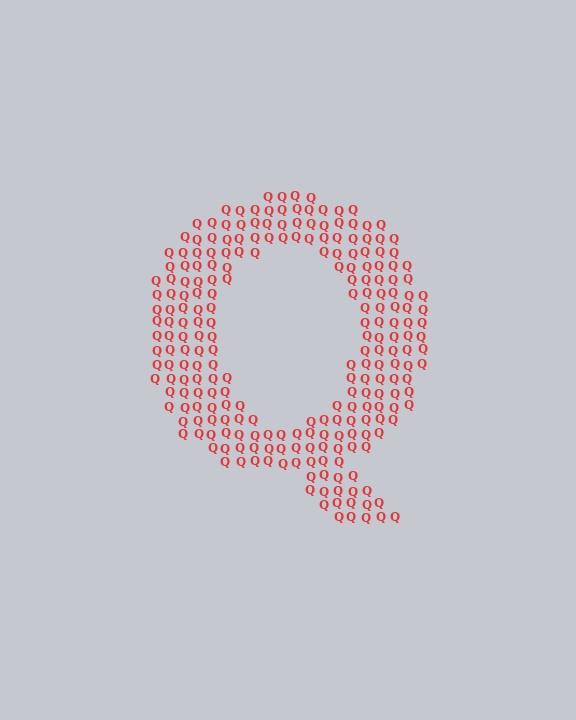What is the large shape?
The large shape is the letter Q.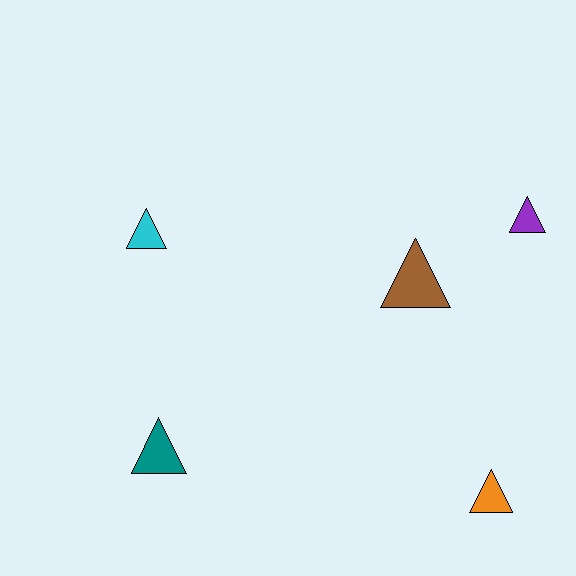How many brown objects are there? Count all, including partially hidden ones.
There is 1 brown object.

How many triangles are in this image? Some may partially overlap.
There are 5 triangles.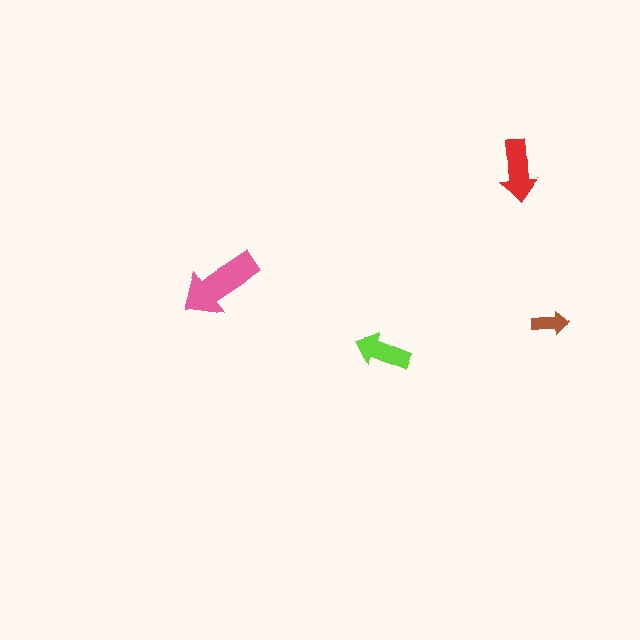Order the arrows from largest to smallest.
the pink one, the red one, the lime one, the brown one.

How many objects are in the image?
There are 4 objects in the image.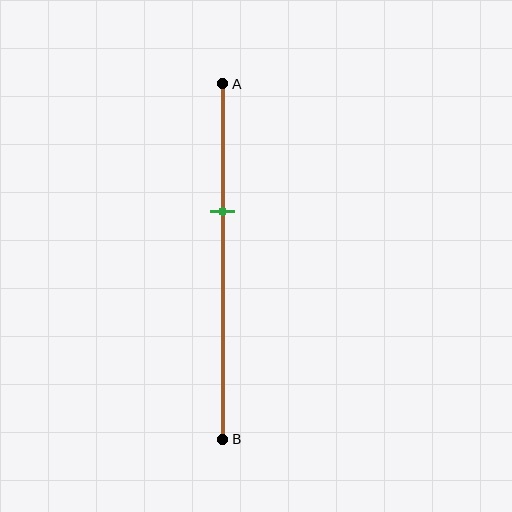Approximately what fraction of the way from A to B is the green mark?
The green mark is approximately 35% of the way from A to B.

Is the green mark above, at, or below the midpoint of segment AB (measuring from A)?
The green mark is above the midpoint of segment AB.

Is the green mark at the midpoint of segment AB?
No, the mark is at about 35% from A, not at the 50% midpoint.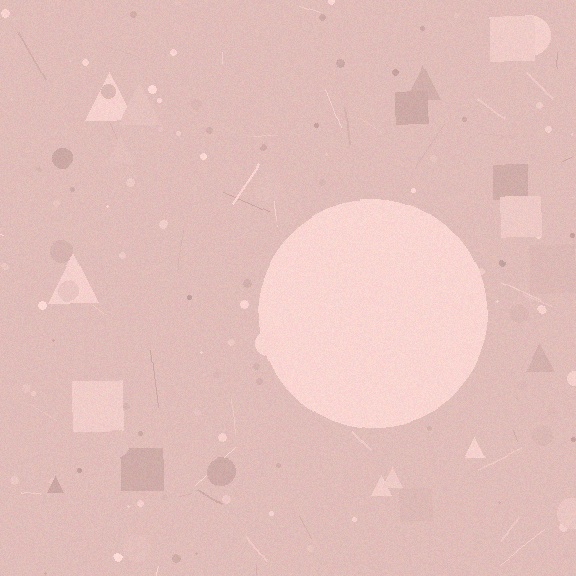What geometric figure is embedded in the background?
A circle is embedded in the background.